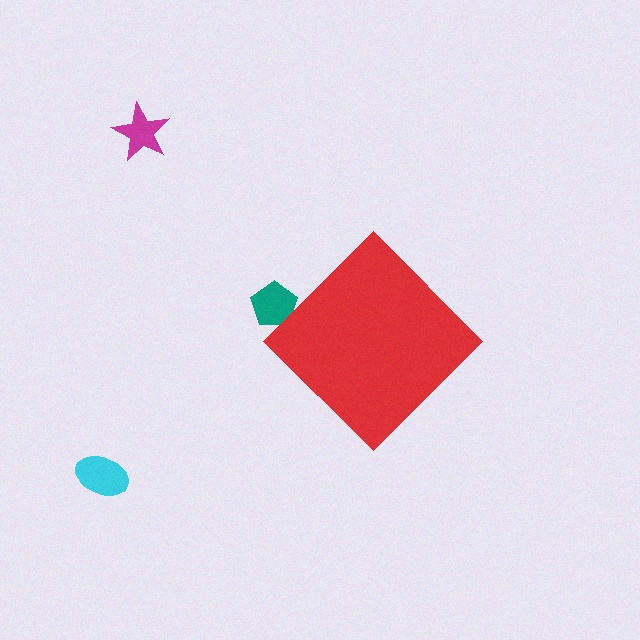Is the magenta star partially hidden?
No, the magenta star is fully visible.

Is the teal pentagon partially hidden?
Yes, the teal pentagon is partially hidden behind the red diamond.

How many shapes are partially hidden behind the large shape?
1 shape is partially hidden.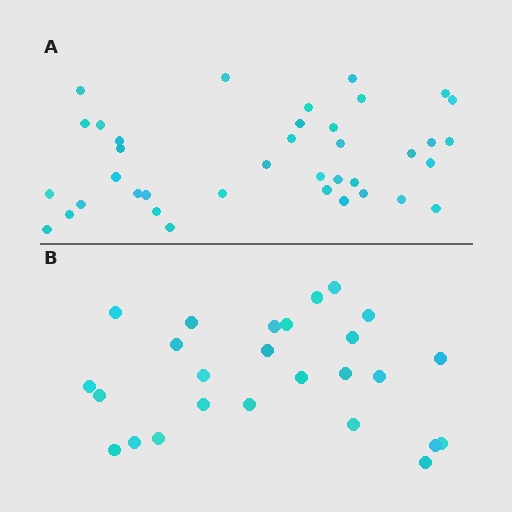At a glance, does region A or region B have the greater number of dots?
Region A (the top region) has more dots.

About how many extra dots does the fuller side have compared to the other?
Region A has roughly 12 or so more dots than region B.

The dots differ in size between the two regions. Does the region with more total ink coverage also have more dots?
No. Region B has more total ink coverage because its dots are larger, but region A actually contains more individual dots. Total area can be misleading — the number of items is what matters here.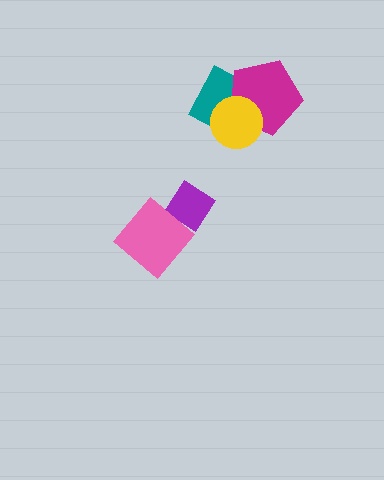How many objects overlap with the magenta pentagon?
2 objects overlap with the magenta pentagon.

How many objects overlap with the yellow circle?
2 objects overlap with the yellow circle.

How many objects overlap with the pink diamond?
1 object overlaps with the pink diamond.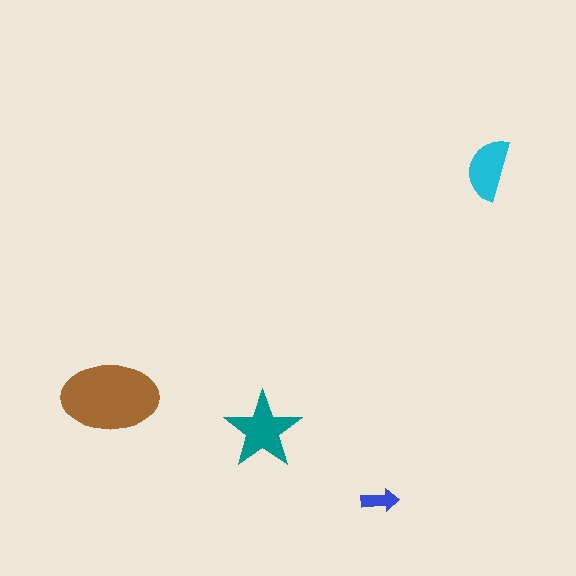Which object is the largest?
The brown ellipse.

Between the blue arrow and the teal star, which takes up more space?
The teal star.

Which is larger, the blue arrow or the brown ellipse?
The brown ellipse.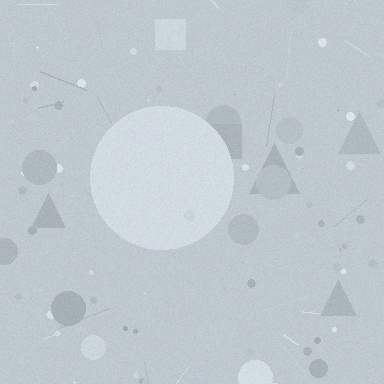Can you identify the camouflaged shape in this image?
The camouflaged shape is a circle.